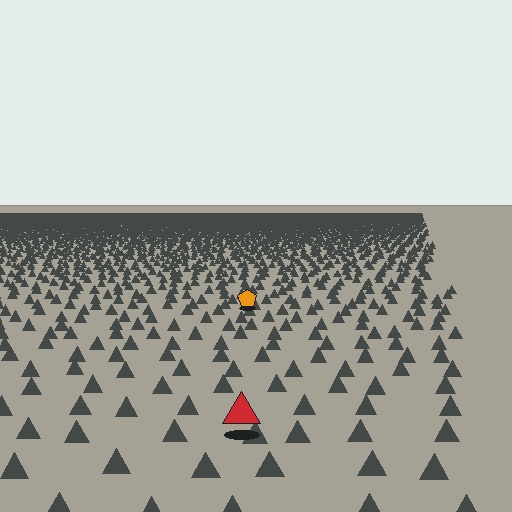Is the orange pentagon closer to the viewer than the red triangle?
No. The red triangle is closer — you can tell from the texture gradient: the ground texture is coarser near it.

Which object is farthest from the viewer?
The orange pentagon is farthest from the viewer. It appears smaller and the ground texture around it is denser.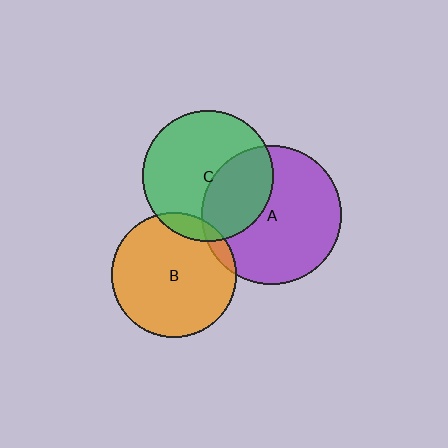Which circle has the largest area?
Circle A (purple).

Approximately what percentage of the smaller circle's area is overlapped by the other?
Approximately 10%.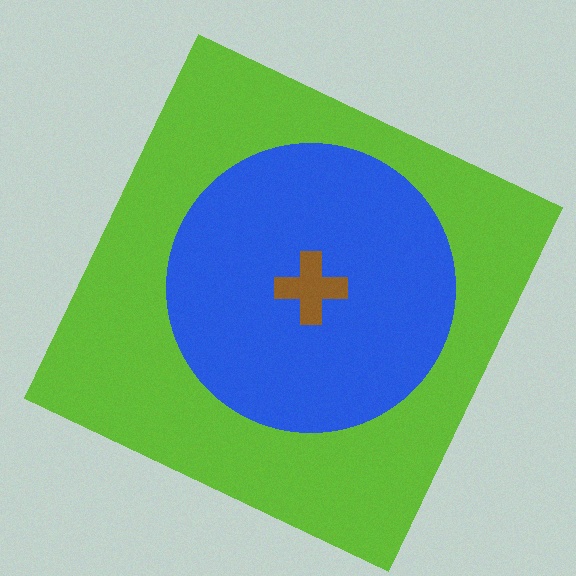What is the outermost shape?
The lime square.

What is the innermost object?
The brown cross.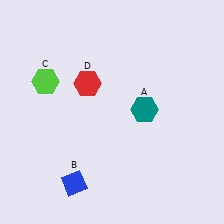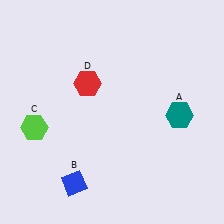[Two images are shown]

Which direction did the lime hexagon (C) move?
The lime hexagon (C) moved down.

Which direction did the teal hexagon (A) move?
The teal hexagon (A) moved right.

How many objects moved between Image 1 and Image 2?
2 objects moved between the two images.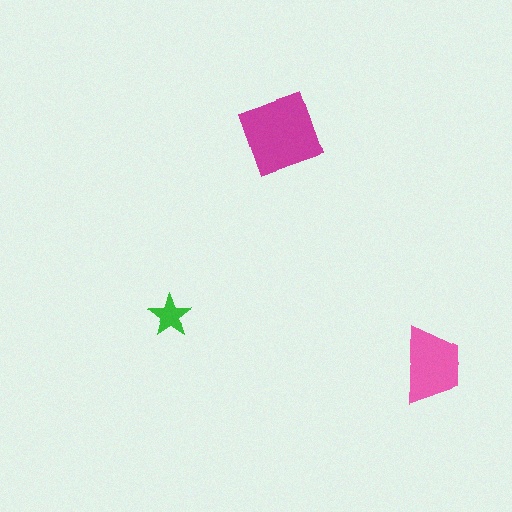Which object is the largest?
The magenta diamond.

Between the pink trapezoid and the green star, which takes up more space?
The pink trapezoid.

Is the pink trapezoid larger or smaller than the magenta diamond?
Smaller.